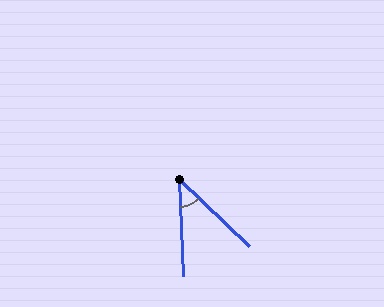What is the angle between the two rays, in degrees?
Approximately 44 degrees.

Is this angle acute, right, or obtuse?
It is acute.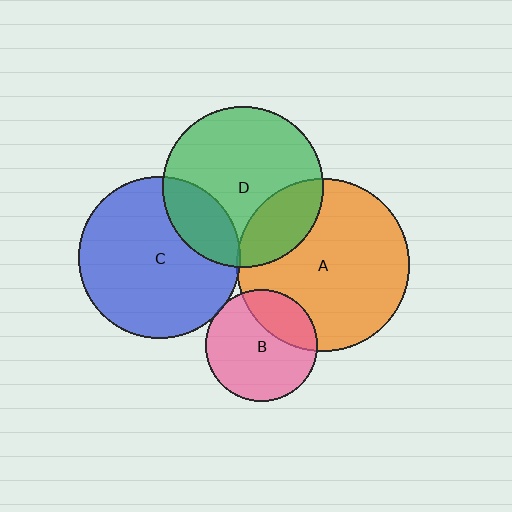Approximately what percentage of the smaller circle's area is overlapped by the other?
Approximately 30%.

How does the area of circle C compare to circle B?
Approximately 2.1 times.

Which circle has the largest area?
Circle A (orange).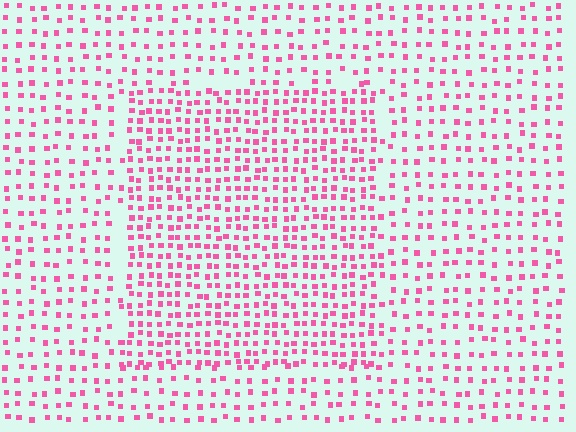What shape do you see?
I see a rectangle.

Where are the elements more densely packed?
The elements are more densely packed inside the rectangle boundary.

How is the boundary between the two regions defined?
The boundary is defined by a change in element density (approximately 1.8x ratio). All elements are the same color, size, and shape.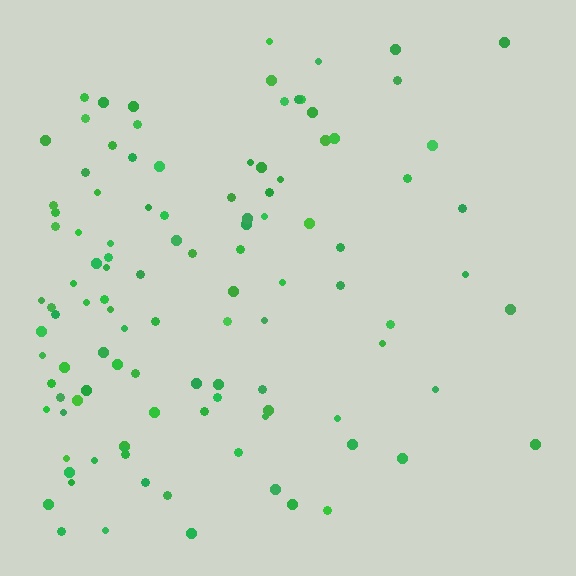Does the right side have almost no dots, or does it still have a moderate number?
Still a moderate number, just noticeably fewer than the left.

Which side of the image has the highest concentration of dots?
The left.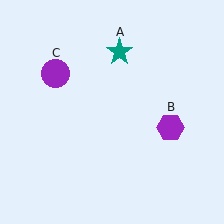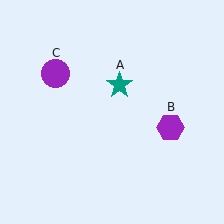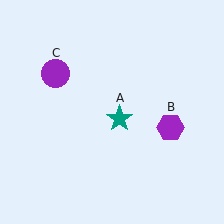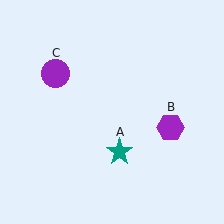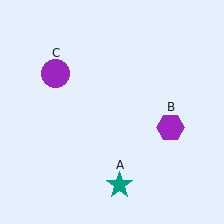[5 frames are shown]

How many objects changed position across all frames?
1 object changed position: teal star (object A).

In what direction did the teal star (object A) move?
The teal star (object A) moved down.